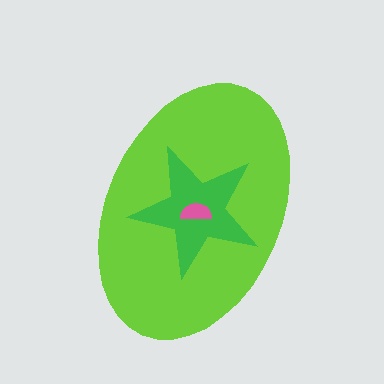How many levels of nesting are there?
3.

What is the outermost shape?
The lime ellipse.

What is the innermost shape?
The pink semicircle.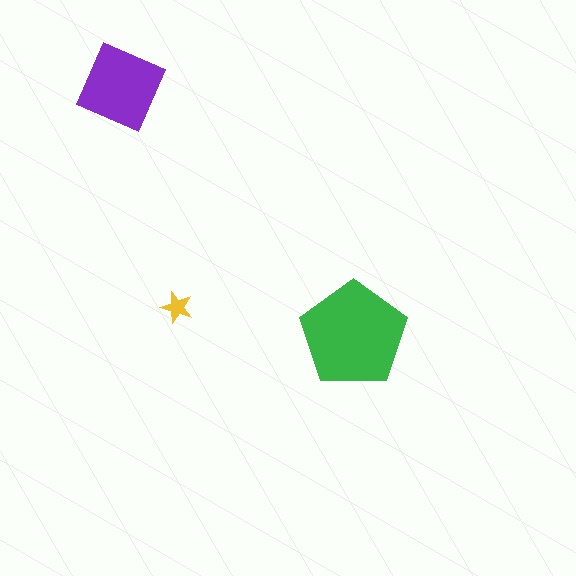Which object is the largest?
The green pentagon.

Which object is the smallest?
The yellow star.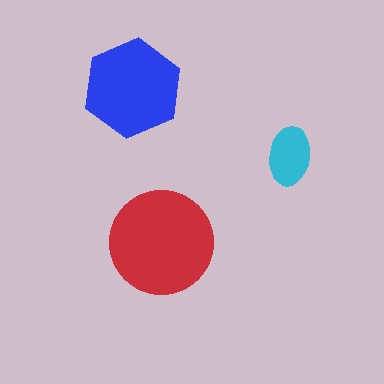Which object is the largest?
The red circle.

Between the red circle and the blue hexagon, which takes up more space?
The red circle.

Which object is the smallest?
The cyan ellipse.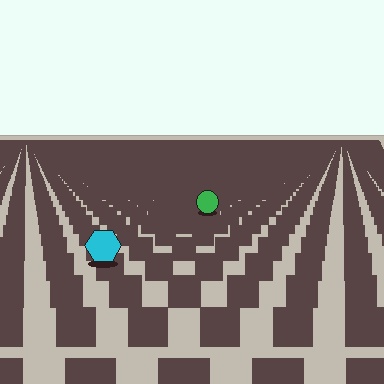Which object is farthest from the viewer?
The green circle is farthest from the viewer. It appears smaller and the ground texture around it is denser.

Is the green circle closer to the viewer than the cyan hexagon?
No. The cyan hexagon is closer — you can tell from the texture gradient: the ground texture is coarser near it.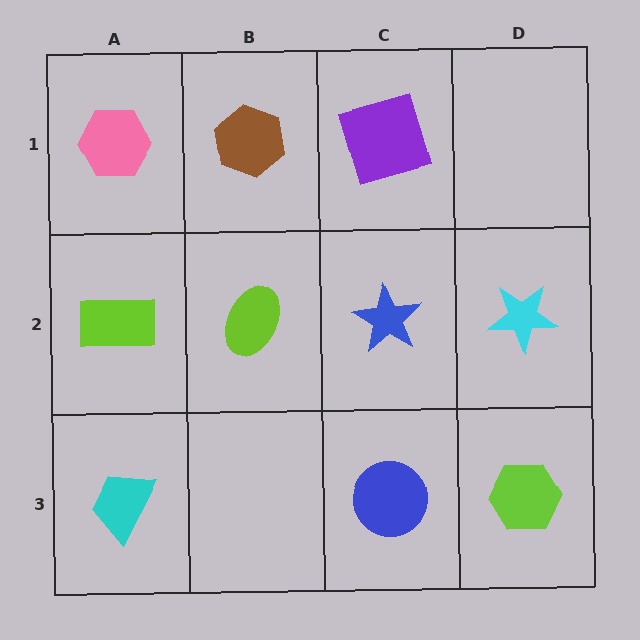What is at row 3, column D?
A lime hexagon.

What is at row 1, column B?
A brown hexagon.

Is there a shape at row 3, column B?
No, that cell is empty.